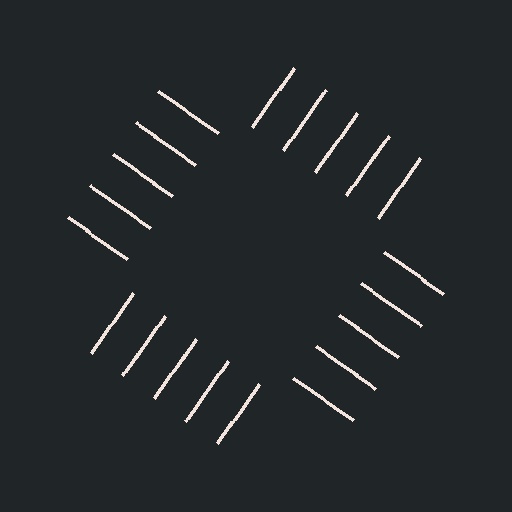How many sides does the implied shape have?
4 sides — the line-ends trace a square.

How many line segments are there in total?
20 — 5 along each of the 4 edges.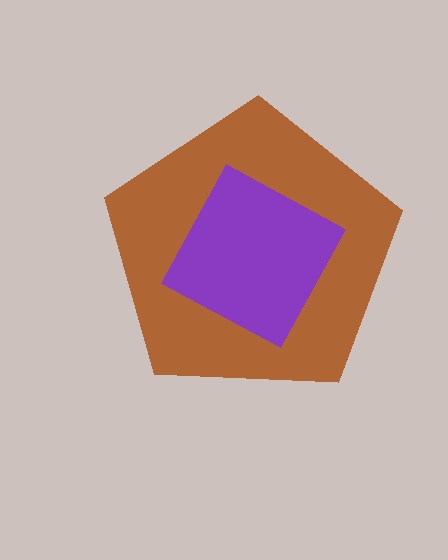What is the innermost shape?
The purple diamond.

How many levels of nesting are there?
2.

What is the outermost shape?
The brown pentagon.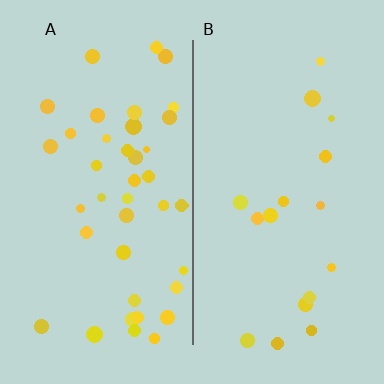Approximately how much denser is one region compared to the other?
Approximately 2.5× — region A over region B.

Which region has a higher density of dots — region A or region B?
A (the left).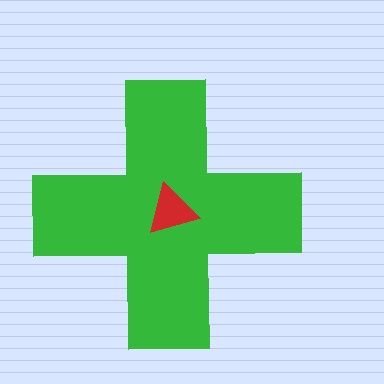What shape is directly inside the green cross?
The red triangle.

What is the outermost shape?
The green cross.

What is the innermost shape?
The red triangle.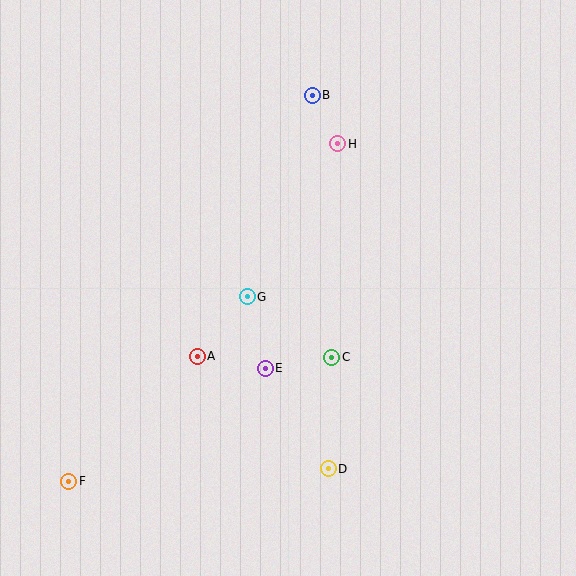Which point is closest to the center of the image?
Point G at (247, 297) is closest to the center.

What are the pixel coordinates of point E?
Point E is at (265, 368).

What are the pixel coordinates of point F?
Point F is at (69, 481).